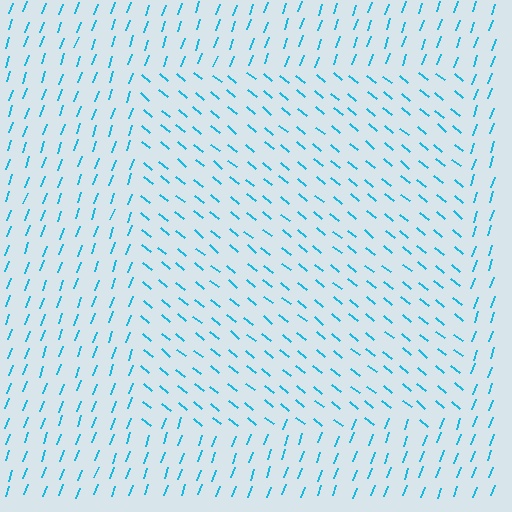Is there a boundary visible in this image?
Yes, there is a texture boundary formed by a change in line orientation.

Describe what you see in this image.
The image is filled with small cyan line segments. A rectangle region in the image has lines oriented differently from the surrounding lines, creating a visible texture boundary.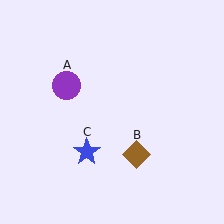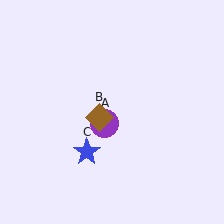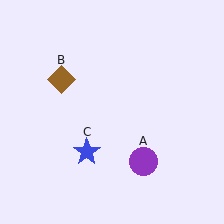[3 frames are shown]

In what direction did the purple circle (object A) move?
The purple circle (object A) moved down and to the right.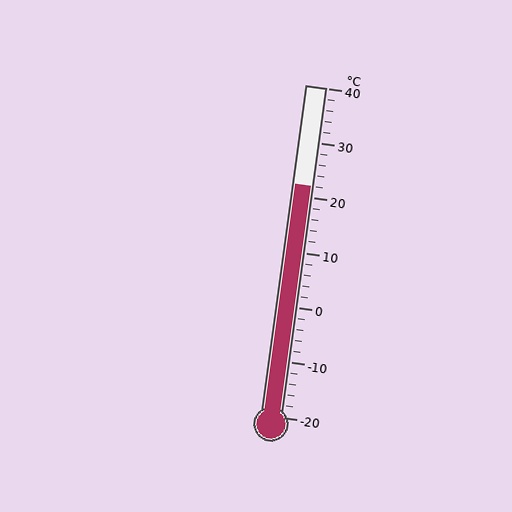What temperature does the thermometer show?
The thermometer shows approximately 22°C.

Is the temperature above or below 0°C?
The temperature is above 0°C.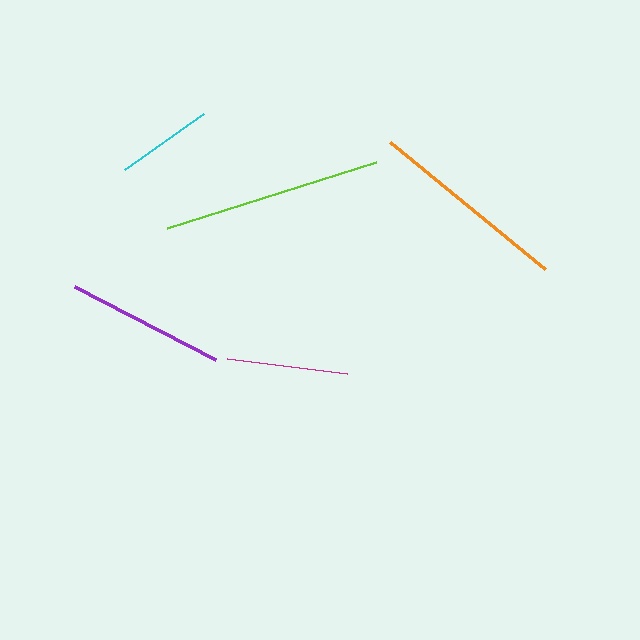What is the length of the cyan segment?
The cyan segment is approximately 97 pixels long.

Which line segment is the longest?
The lime line is the longest at approximately 218 pixels.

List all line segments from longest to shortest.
From longest to shortest: lime, orange, purple, magenta, cyan.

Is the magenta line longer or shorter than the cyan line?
The magenta line is longer than the cyan line.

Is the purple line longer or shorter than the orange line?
The orange line is longer than the purple line.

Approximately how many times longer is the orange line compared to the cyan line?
The orange line is approximately 2.1 times the length of the cyan line.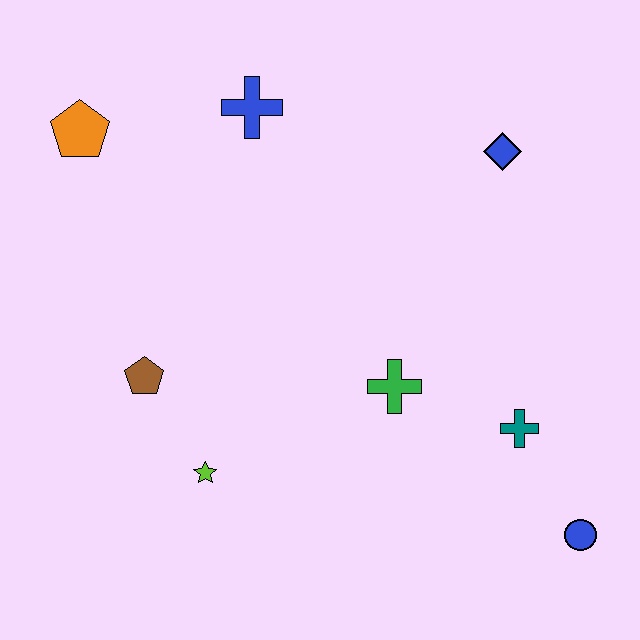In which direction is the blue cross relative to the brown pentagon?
The blue cross is above the brown pentagon.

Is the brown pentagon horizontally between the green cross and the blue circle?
No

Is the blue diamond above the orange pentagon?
No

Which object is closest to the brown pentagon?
The lime star is closest to the brown pentagon.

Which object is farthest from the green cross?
The orange pentagon is farthest from the green cross.